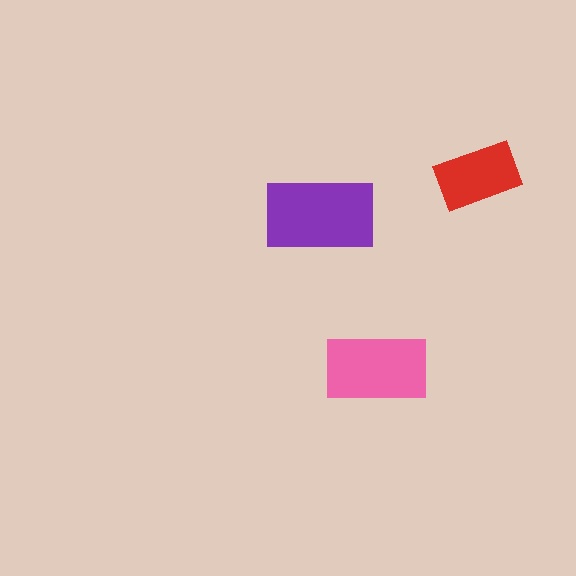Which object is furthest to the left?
The purple rectangle is leftmost.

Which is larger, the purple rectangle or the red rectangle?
The purple one.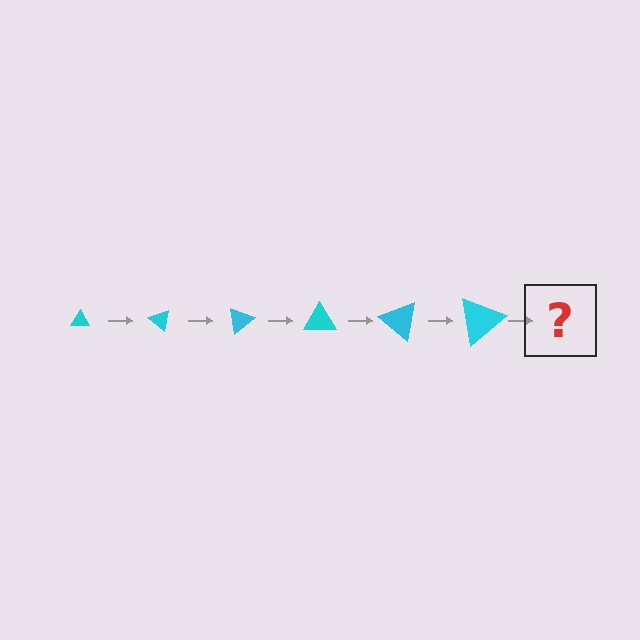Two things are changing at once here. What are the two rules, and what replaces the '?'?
The two rules are that the triangle grows larger each step and it rotates 40 degrees each step. The '?' should be a triangle, larger than the previous one and rotated 240 degrees from the start.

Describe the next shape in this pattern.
It should be a triangle, larger than the previous one and rotated 240 degrees from the start.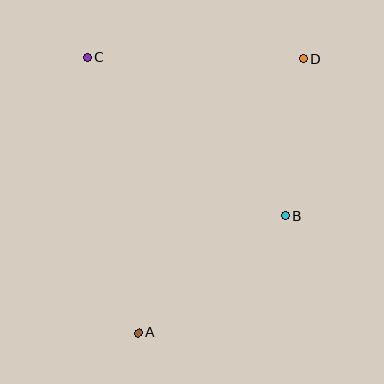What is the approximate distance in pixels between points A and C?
The distance between A and C is approximately 281 pixels.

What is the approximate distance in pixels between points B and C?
The distance between B and C is approximately 254 pixels.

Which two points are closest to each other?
Points B and D are closest to each other.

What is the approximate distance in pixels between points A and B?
The distance between A and B is approximately 188 pixels.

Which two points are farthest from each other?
Points A and D are farthest from each other.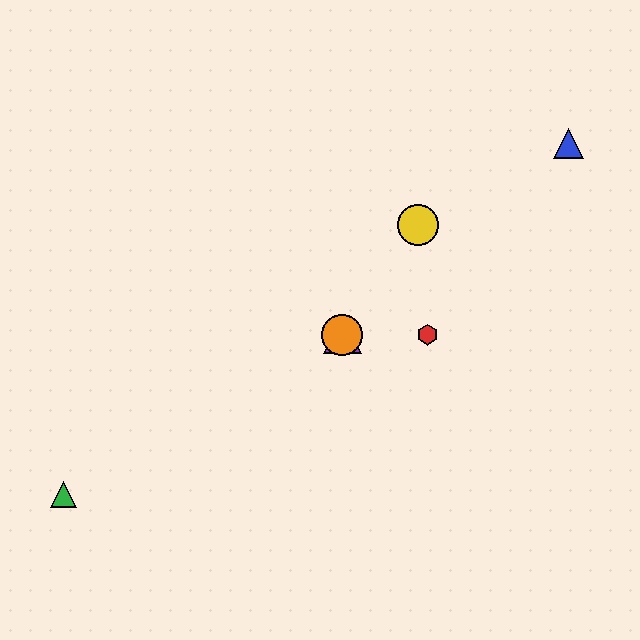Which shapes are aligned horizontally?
The red hexagon, the purple triangle, the orange circle are aligned horizontally.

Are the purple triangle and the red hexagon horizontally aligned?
Yes, both are at y≈335.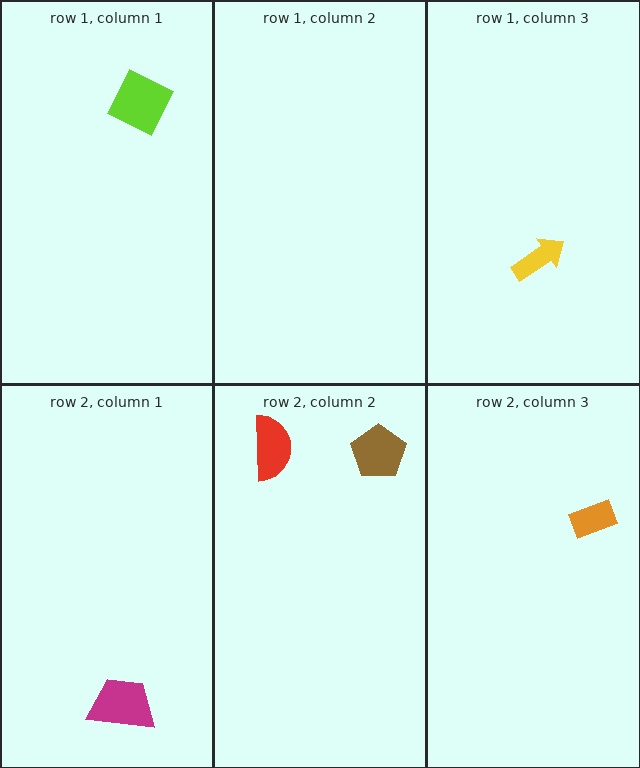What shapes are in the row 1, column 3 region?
The yellow arrow.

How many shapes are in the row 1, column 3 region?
1.